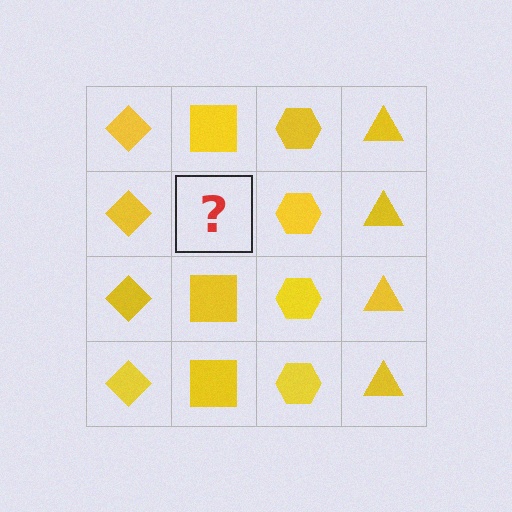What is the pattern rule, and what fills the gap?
The rule is that each column has a consistent shape. The gap should be filled with a yellow square.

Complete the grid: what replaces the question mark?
The question mark should be replaced with a yellow square.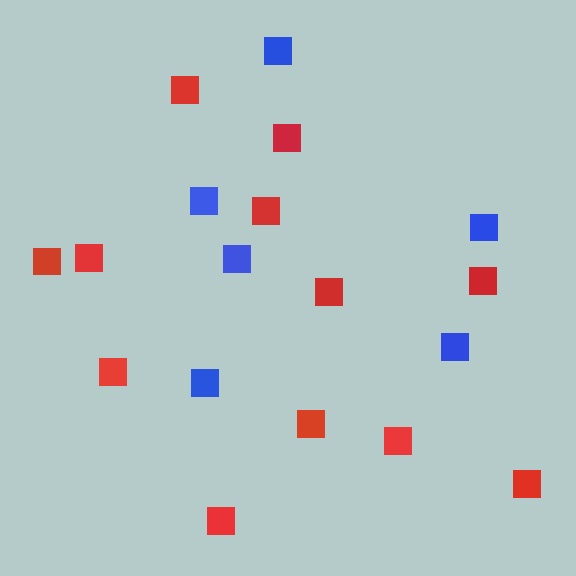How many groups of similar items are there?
There are 2 groups: one group of red squares (12) and one group of blue squares (6).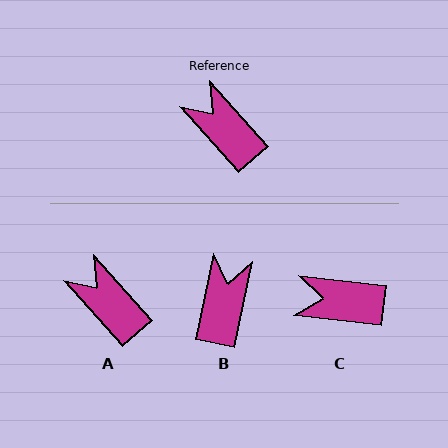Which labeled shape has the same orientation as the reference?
A.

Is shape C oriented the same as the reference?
No, it is off by about 42 degrees.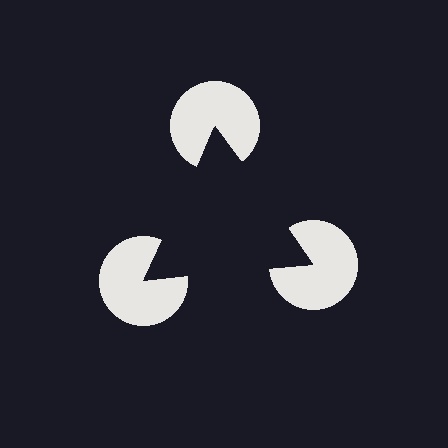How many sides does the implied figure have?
3 sides.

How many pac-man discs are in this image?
There are 3 — one at each vertex of the illusory triangle.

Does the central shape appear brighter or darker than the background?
It typically appears slightly darker than the background, even though no actual brightness change is drawn.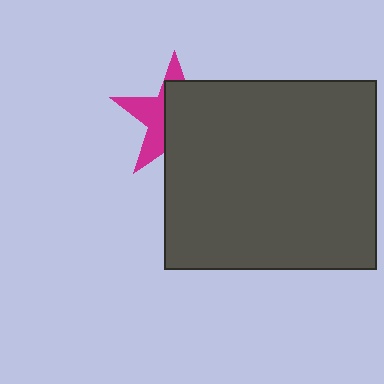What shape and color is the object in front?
The object in front is a dark gray rectangle.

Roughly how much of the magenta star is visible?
A small part of it is visible (roughly 39%).